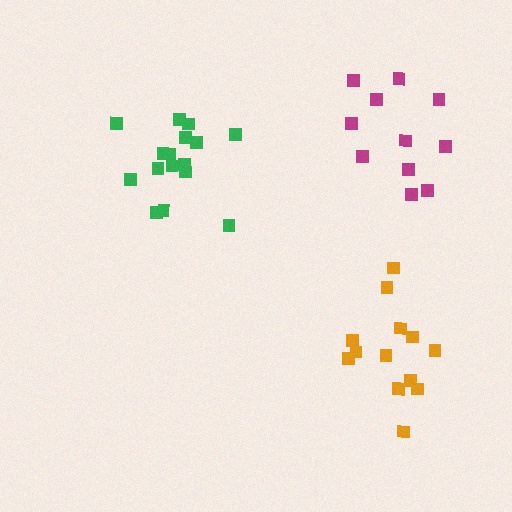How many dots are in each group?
Group 1: 13 dots, Group 2: 11 dots, Group 3: 16 dots (40 total).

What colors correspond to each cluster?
The clusters are colored: orange, magenta, green.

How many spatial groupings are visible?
There are 3 spatial groupings.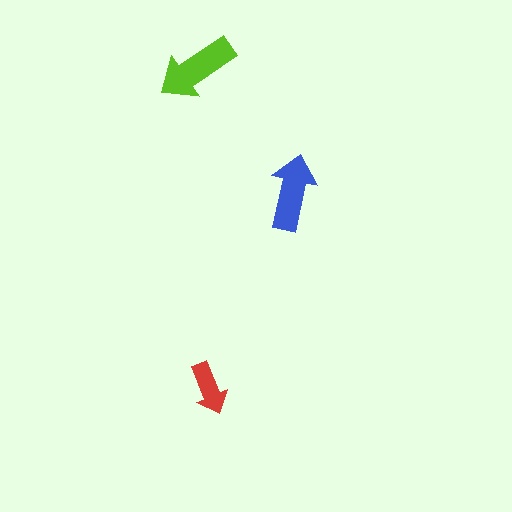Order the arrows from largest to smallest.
the lime one, the blue one, the red one.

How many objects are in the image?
There are 3 objects in the image.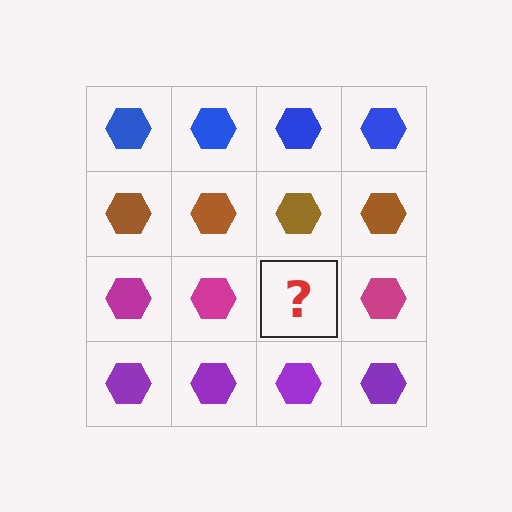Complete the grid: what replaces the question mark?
The question mark should be replaced with a magenta hexagon.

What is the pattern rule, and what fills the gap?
The rule is that each row has a consistent color. The gap should be filled with a magenta hexagon.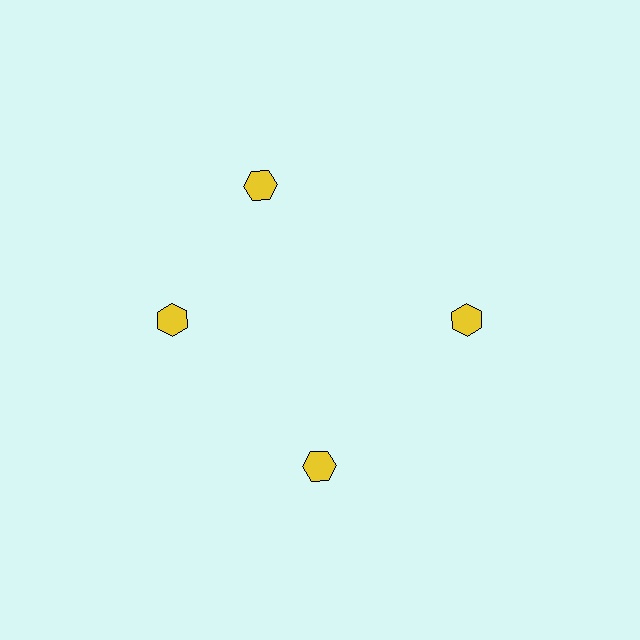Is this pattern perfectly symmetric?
No. The 4 yellow hexagons are arranged in a ring, but one element near the 12 o'clock position is rotated out of alignment along the ring, breaking the 4-fold rotational symmetry.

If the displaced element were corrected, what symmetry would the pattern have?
It would have 4-fold rotational symmetry — the pattern would map onto itself every 90 degrees.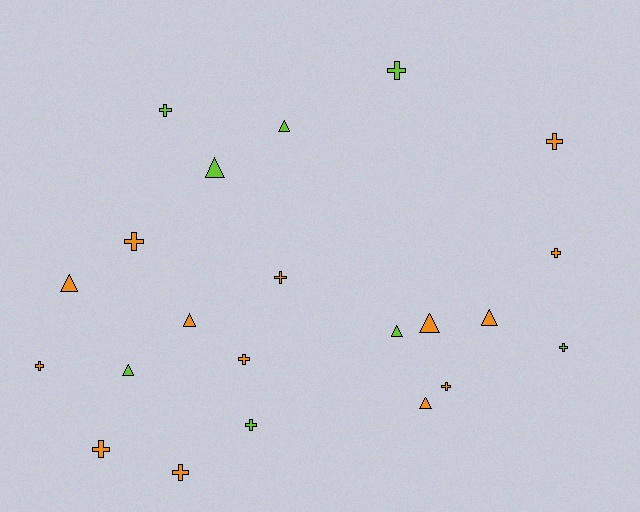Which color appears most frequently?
Orange, with 14 objects.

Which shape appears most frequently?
Cross, with 13 objects.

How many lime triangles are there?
There are 4 lime triangles.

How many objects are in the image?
There are 22 objects.